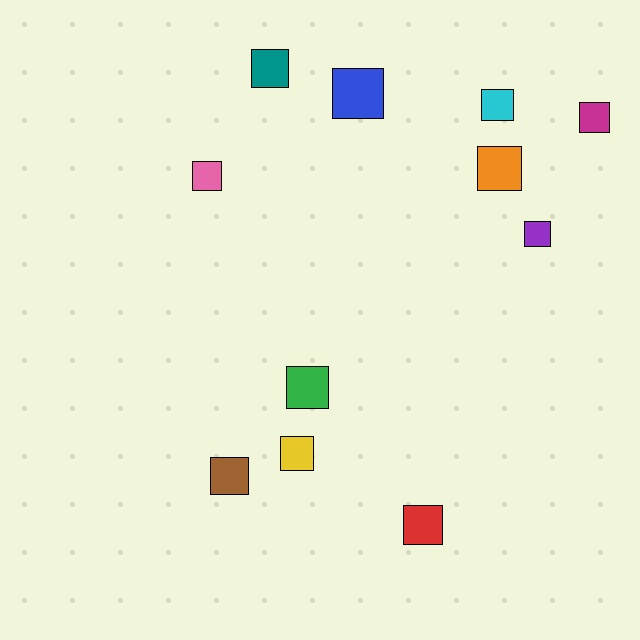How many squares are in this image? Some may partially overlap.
There are 11 squares.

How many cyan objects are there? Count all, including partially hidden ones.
There is 1 cyan object.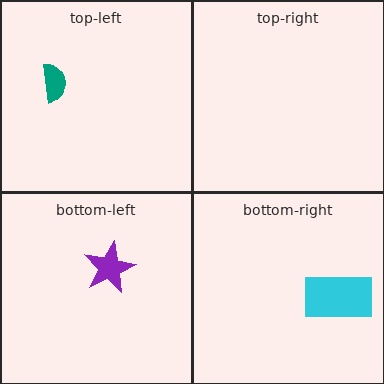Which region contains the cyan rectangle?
The bottom-right region.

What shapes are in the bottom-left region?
The purple star.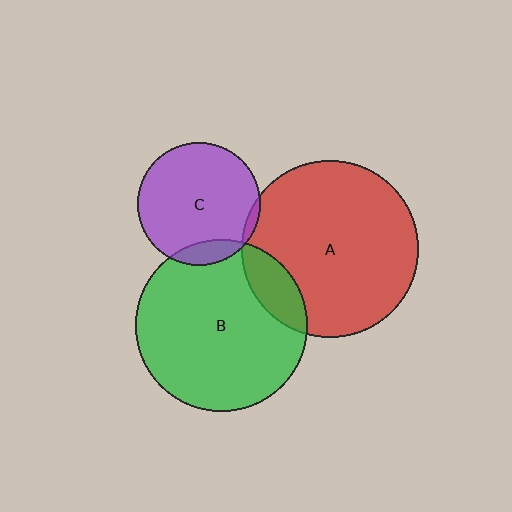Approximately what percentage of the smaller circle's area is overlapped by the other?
Approximately 10%.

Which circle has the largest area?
Circle A (red).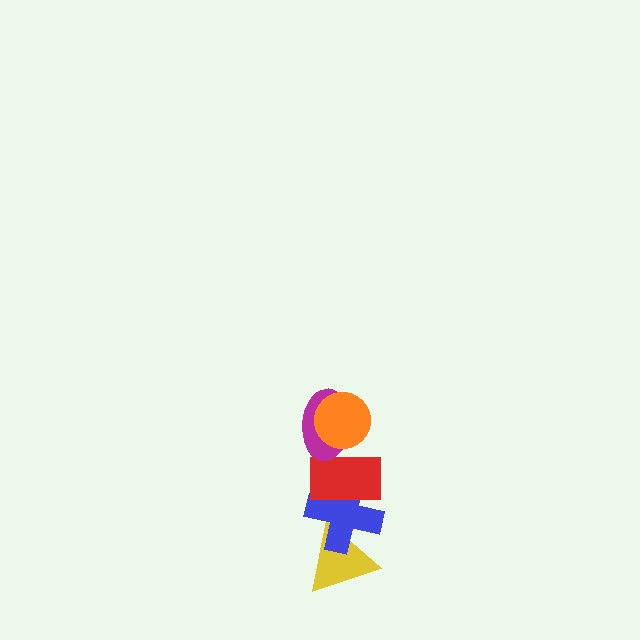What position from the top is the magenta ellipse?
The magenta ellipse is 2nd from the top.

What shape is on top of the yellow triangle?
The blue cross is on top of the yellow triangle.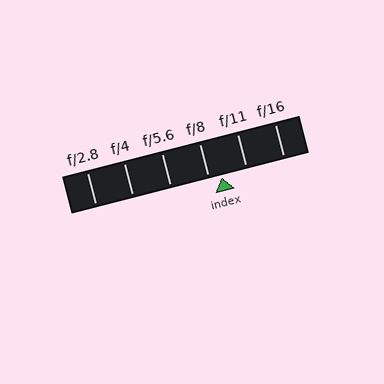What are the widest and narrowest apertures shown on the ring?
The widest aperture shown is f/2.8 and the narrowest is f/16.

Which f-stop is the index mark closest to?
The index mark is closest to f/8.